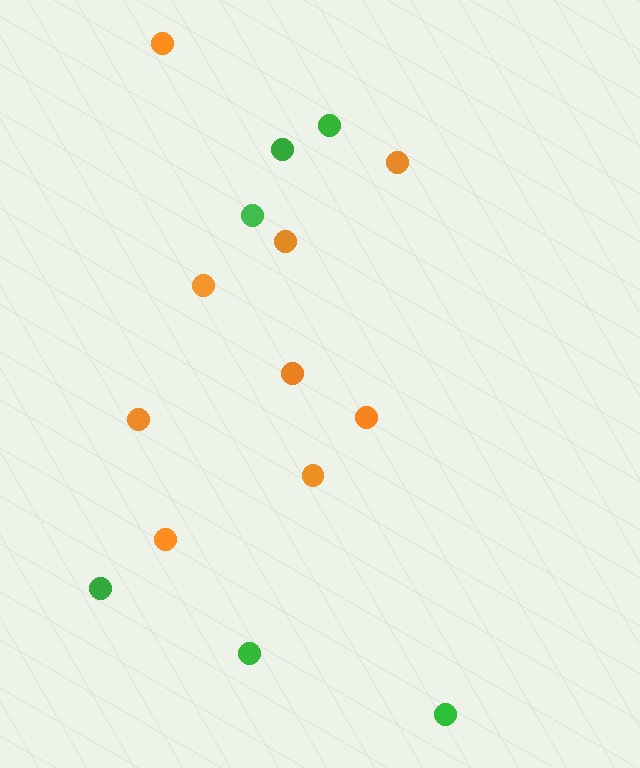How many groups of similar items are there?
There are 2 groups: one group of orange circles (9) and one group of green circles (6).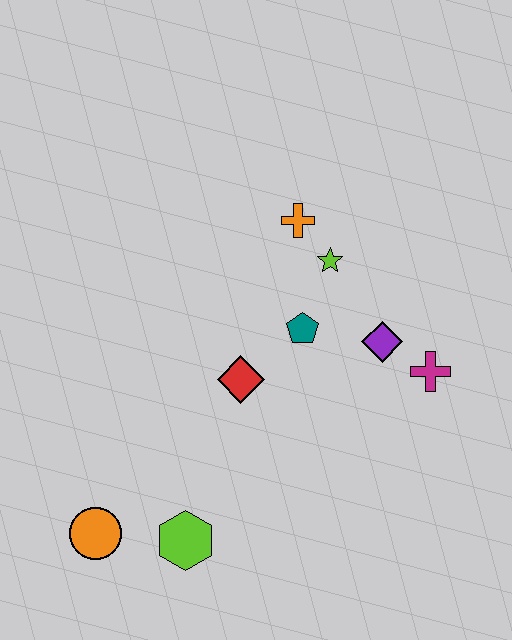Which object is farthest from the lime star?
The orange circle is farthest from the lime star.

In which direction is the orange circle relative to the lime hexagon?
The orange circle is to the left of the lime hexagon.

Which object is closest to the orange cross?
The lime star is closest to the orange cross.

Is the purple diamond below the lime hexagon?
No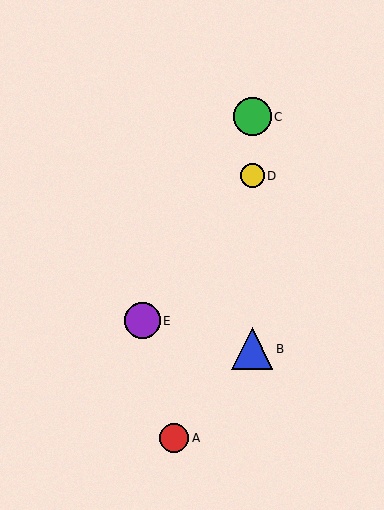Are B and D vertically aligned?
Yes, both are at x≈252.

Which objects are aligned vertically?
Objects B, C, D are aligned vertically.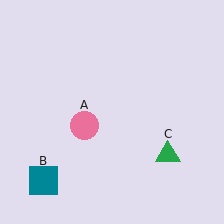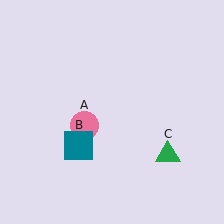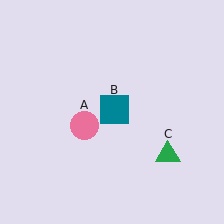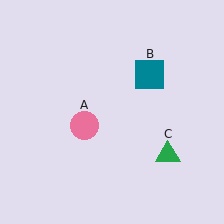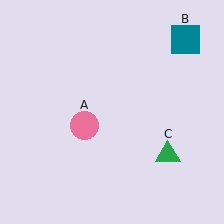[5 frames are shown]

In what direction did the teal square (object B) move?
The teal square (object B) moved up and to the right.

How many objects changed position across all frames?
1 object changed position: teal square (object B).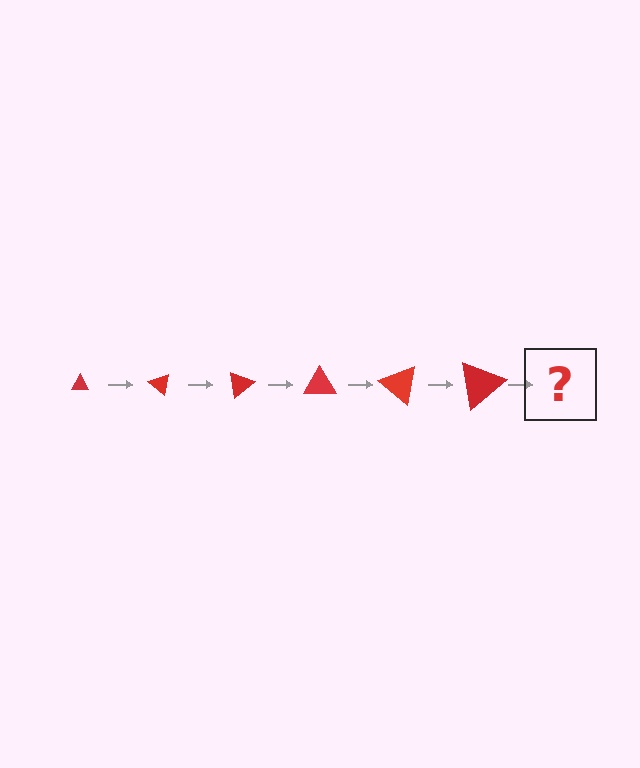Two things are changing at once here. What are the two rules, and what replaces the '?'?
The two rules are that the triangle grows larger each step and it rotates 40 degrees each step. The '?' should be a triangle, larger than the previous one and rotated 240 degrees from the start.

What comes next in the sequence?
The next element should be a triangle, larger than the previous one and rotated 240 degrees from the start.